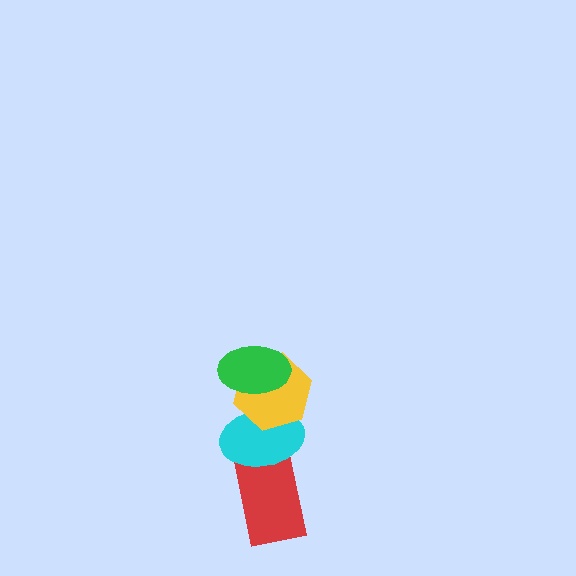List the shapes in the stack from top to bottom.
From top to bottom: the green ellipse, the yellow hexagon, the cyan ellipse, the red rectangle.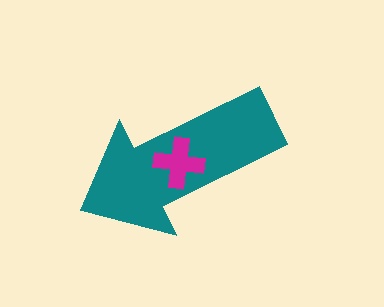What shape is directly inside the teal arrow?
The magenta cross.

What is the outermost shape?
The teal arrow.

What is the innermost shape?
The magenta cross.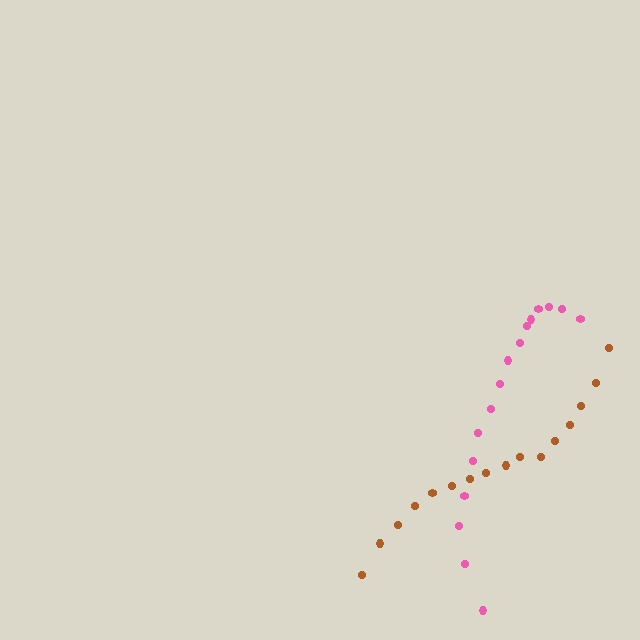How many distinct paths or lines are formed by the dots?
There are 2 distinct paths.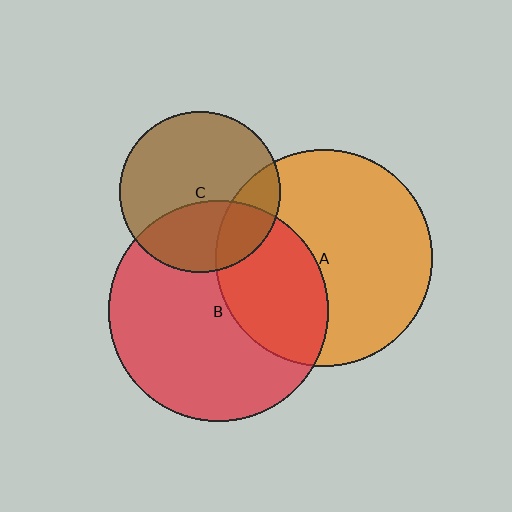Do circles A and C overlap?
Yes.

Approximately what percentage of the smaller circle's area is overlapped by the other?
Approximately 20%.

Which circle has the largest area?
Circle B (red).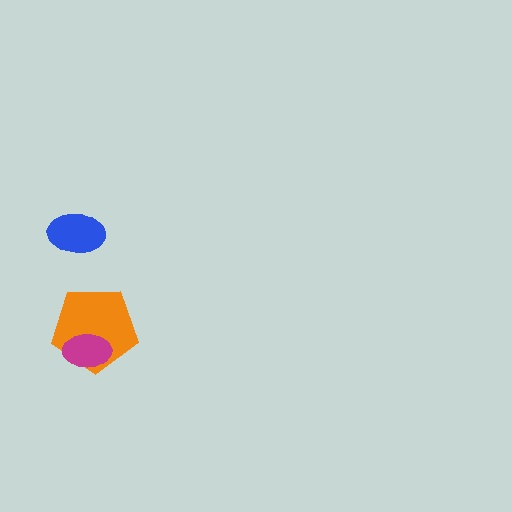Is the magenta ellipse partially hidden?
No, no other shape covers it.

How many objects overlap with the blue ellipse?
0 objects overlap with the blue ellipse.